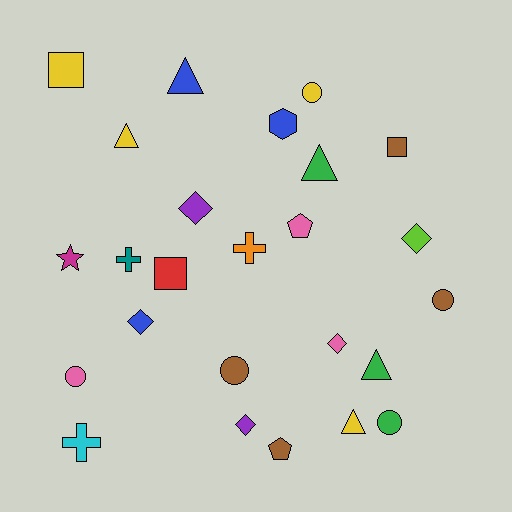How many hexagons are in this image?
There is 1 hexagon.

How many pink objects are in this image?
There are 3 pink objects.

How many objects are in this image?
There are 25 objects.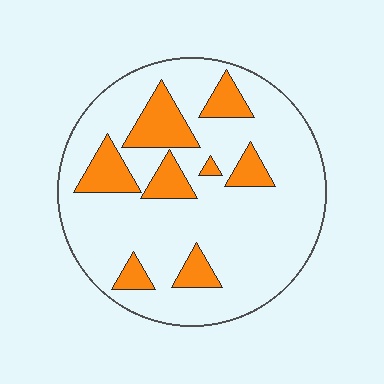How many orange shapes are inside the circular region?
8.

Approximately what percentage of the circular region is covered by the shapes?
Approximately 20%.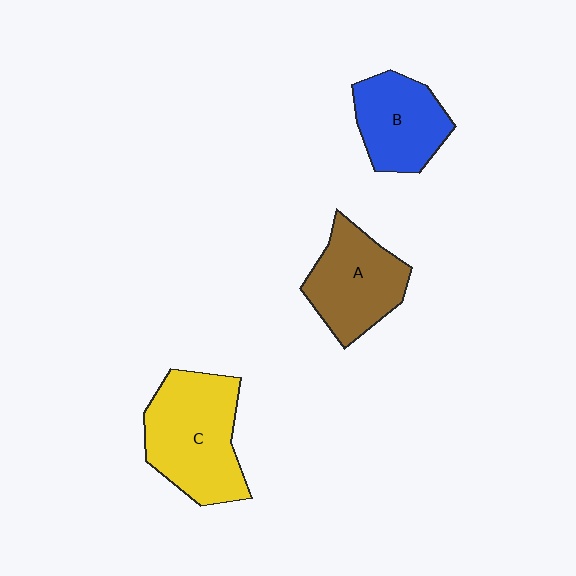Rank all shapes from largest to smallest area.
From largest to smallest: C (yellow), A (brown), B (blue).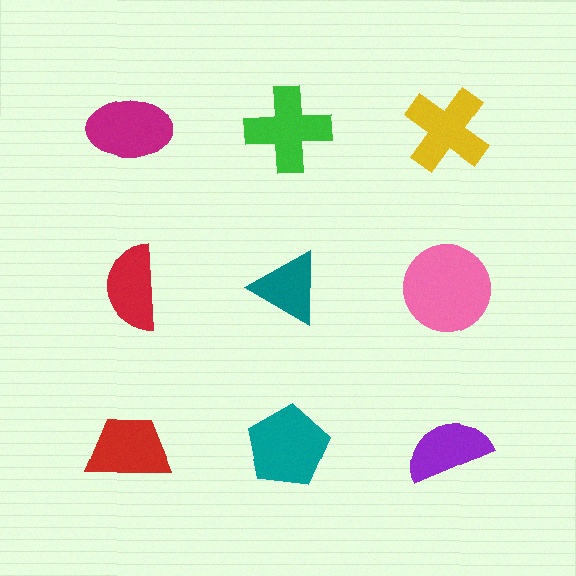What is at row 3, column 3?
A purple semicircle.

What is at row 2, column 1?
A red semicircle.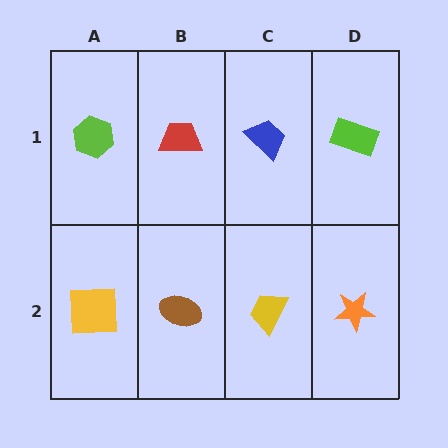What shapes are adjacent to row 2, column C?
A blue trapezoid (row 1, column C), a brown ellipse (row 2, column B), an orange star (row 2, column D).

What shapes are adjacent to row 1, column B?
A brown ellipse (row 2, column B), a lime hexagon (row 1, column A), a blue trapezoid (row 1, column C).